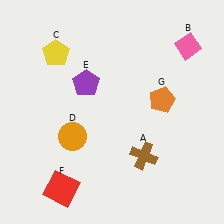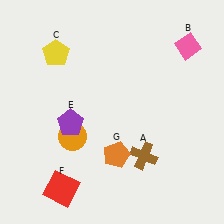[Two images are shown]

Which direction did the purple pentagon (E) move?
The purple pentagon (E) moved down.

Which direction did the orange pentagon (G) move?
The orange pentagon (G) moved down.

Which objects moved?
The objects that moved are: the purple pentagon (E), the orange pentagon (G).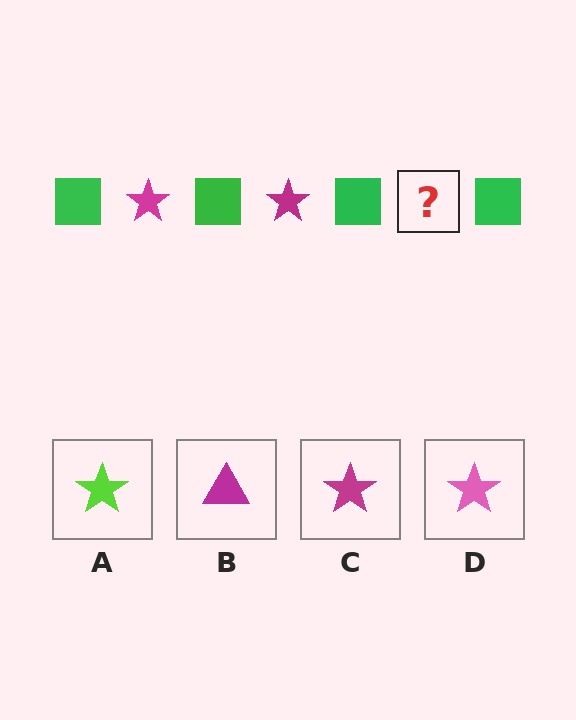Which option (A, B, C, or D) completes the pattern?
C.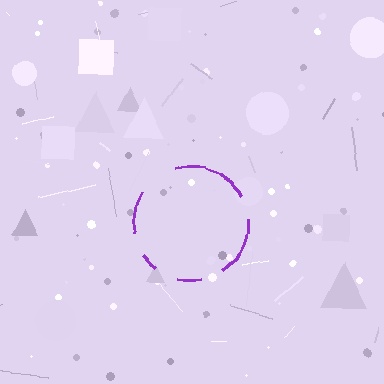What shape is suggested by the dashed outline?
The dashed outline suggests a circle.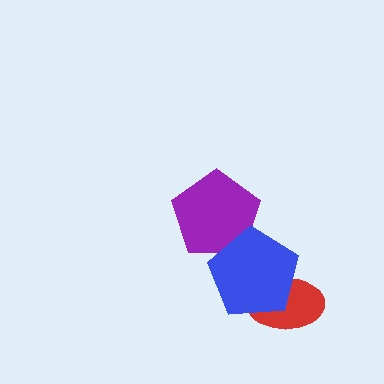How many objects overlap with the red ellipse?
1 object overlaps with the red ellipse.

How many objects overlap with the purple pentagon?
1 object overlaps with the purple pentagon.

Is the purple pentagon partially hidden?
Yes, it is partially covered by another shape.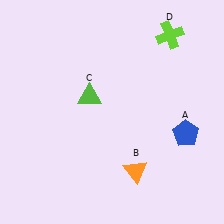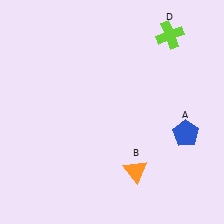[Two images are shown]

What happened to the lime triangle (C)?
The lime triangle (C) was removed in Image 2. It was in the top-left area of Image 1.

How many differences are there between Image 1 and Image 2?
There is 1 difference between the two images.